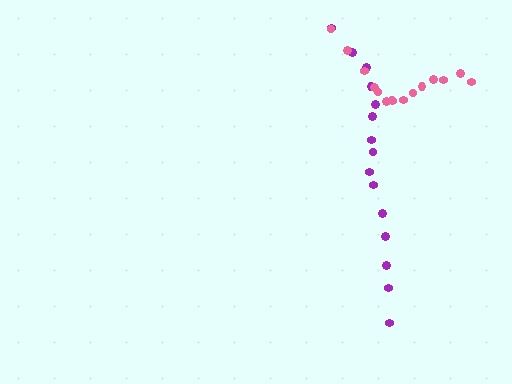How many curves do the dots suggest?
There are 2 distinct paths.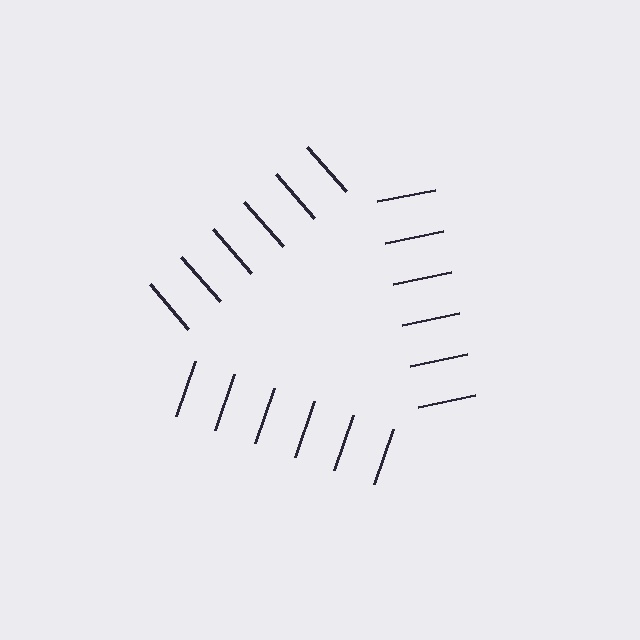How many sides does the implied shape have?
3 sides — the line-ends trace a triangle.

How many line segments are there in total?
18 — 6 along each of the 3 edges.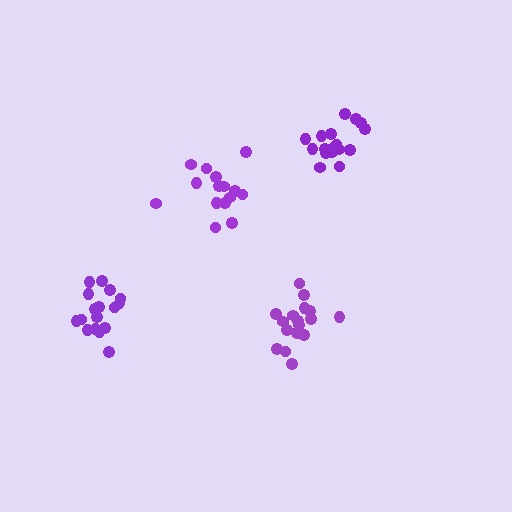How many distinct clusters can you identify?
There are 4 distinct clusters.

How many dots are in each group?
Group 1: 17 dots, Group 2: 17 dots, Group 3: 15 dots, Group 4: 17 dots (66 total).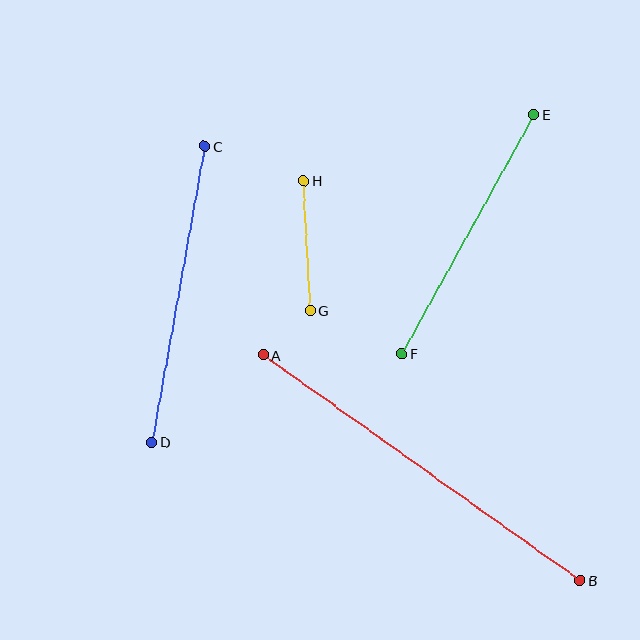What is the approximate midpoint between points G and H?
The midpoint is at approximately (307, 246) pixels.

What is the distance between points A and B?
The distance is approximately 389 pixels.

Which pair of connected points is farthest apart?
Points A and B are farthest apart.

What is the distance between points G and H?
The distance is approximately 129 pixels.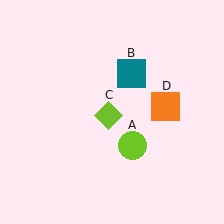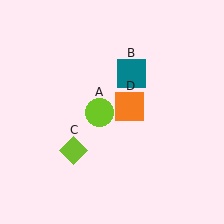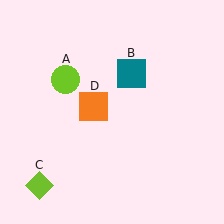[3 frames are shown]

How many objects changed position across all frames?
3 objects changed position: lime circle (object A), lime diamond (object C), orange square (object D).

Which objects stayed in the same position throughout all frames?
Teal square (object B) remained stationary.